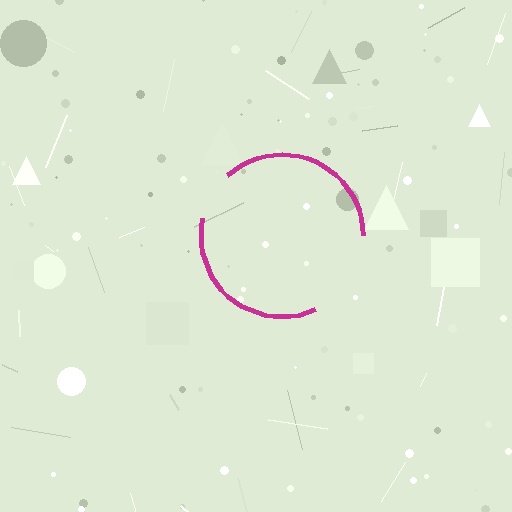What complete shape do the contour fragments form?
The contour fragments form a circle.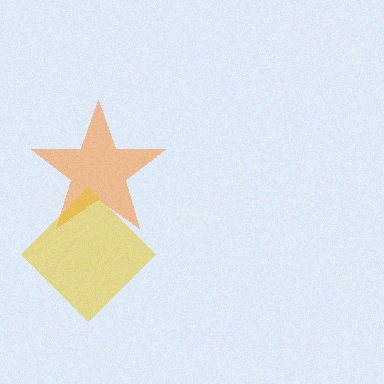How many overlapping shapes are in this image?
There are 2 overlapping shapes in the image.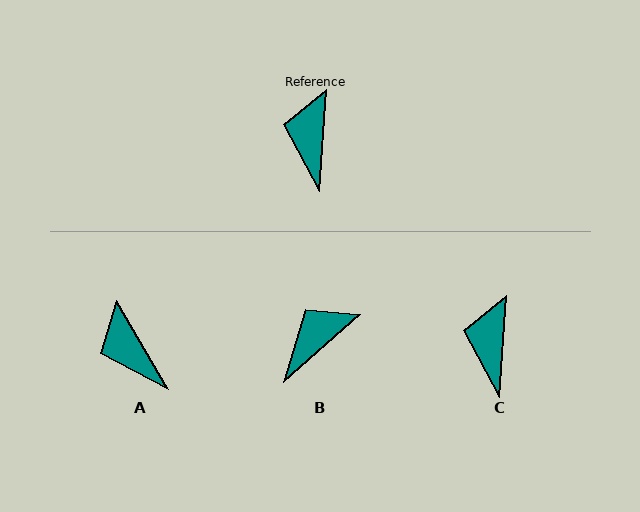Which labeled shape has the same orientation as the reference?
C.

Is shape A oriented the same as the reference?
No, it is off by about 34 degrees.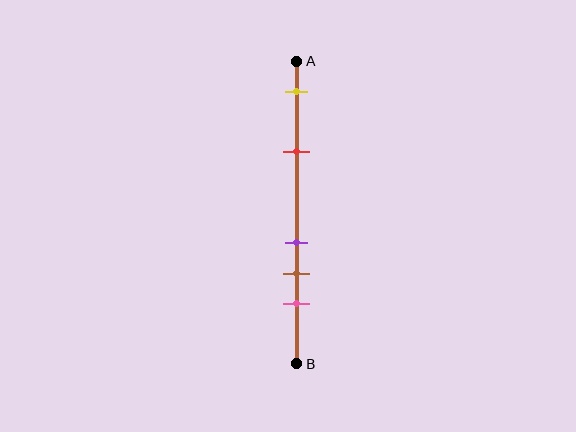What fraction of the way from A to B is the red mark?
The red mark is approximately 30% (0.3) of the way from A to B.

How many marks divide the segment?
There are 5 marks dividing the segment.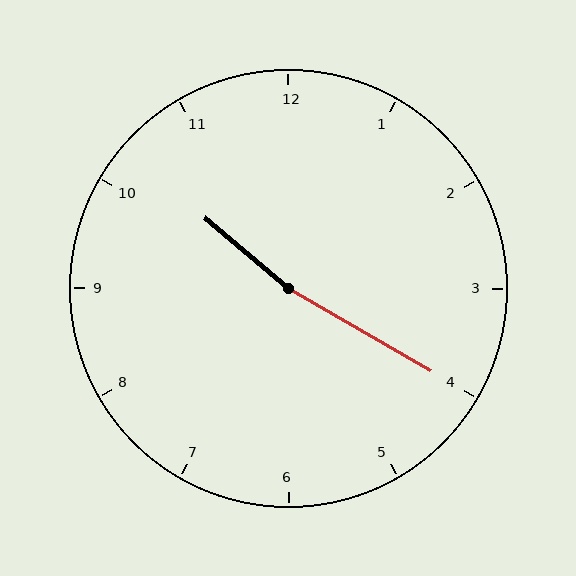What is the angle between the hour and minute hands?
Approximately 170 degrees.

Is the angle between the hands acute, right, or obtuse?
It is obtuse.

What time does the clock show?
10:20.